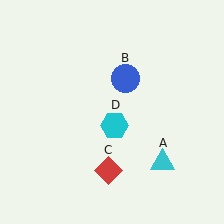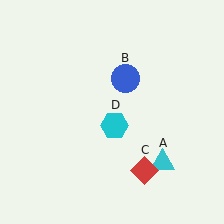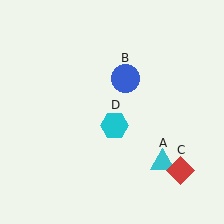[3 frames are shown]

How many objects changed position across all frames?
1 object changed position: red diamond (object C).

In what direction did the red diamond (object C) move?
The red diamond (object C) moved right.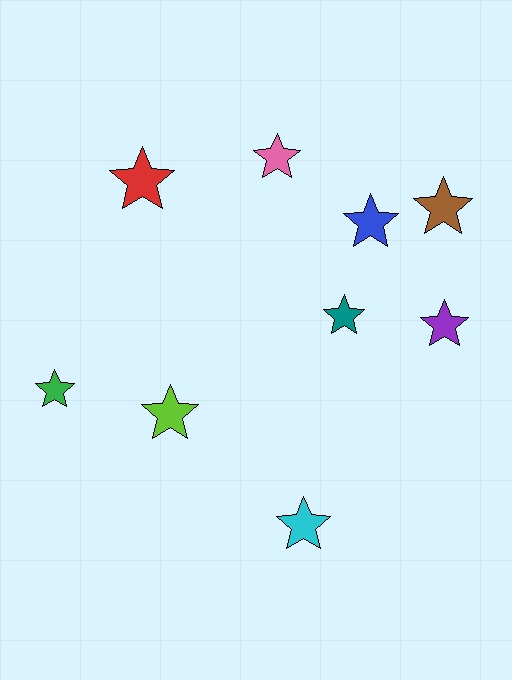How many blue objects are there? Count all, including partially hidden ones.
There is 1 blue object.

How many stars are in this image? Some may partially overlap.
There are 9 stars.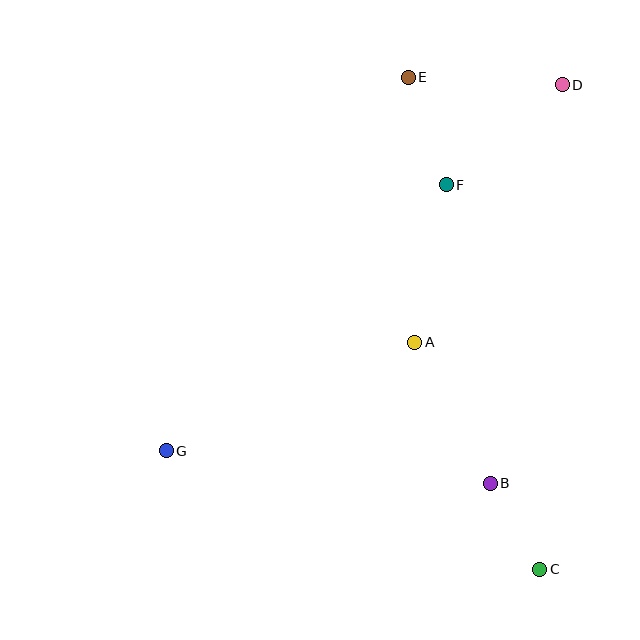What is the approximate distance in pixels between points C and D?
The distance between C and D is approximately 485 pixels.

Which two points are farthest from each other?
Points D and G are farthest from each other.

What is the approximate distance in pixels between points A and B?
The distance between A and B is approximately 160 pixels.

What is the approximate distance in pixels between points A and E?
The distance between A and E is approximately 265 pixels.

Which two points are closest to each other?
Points B and C are closest to each other.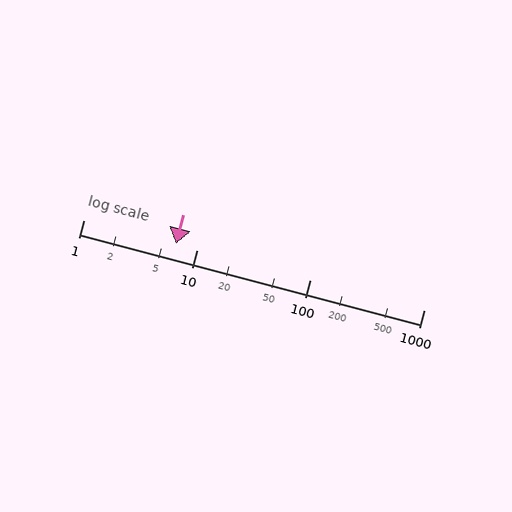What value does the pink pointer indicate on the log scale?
The pointer indicates approximately 6.5.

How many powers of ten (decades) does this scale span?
The scale spans 3 decades, from 1 to 1000.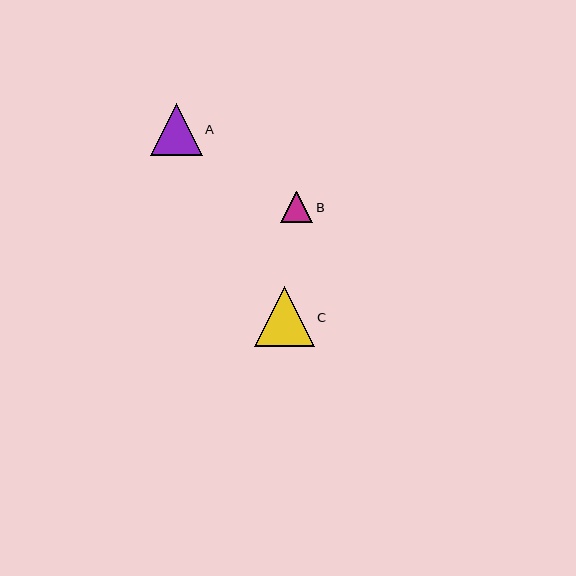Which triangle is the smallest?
Triangle B is the smallest with a size of approximately 32 pixels.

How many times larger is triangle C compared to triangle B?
Triangle C is approximately 1.9 times the size of triangle B.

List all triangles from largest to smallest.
From largest to smallest: C, A, B.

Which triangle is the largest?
Triangle C is the largest with a size of approximately 60 pixels.